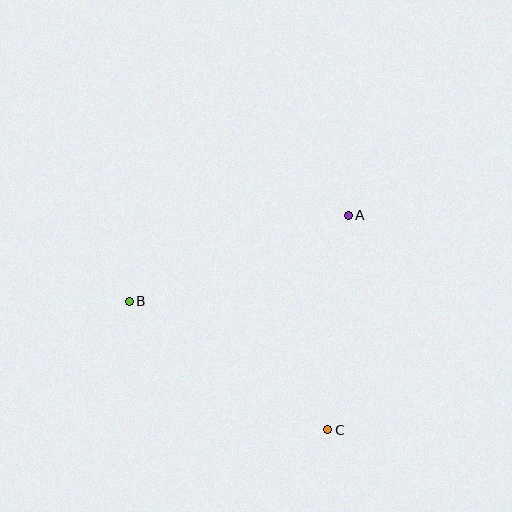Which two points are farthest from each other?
Points B and C are farthest from each other.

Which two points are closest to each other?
Points A and C are closest to each other.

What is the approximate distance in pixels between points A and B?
The distance between A and B is approximately 236 pixels.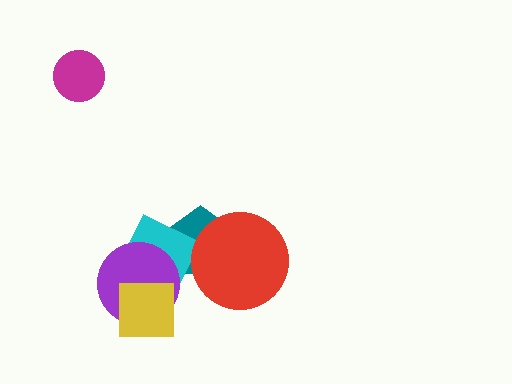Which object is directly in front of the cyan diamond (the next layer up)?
The purple circle is directly in front of the cyan diamond.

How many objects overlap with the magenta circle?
0 objects overlap with the magenta circle.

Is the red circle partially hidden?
No, no other shape covers it.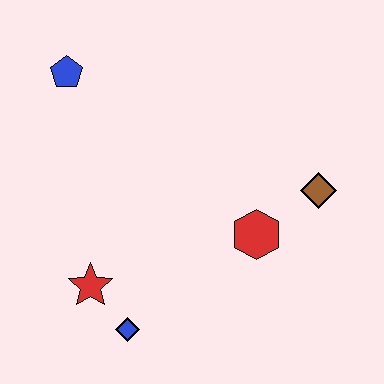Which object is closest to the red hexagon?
The brown diamond is closest to the red hexagon.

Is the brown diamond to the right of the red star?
Yes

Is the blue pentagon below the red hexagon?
No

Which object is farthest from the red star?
The brown diamond is farthest from the red star.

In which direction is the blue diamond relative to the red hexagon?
The blue diamond is to the left of the red hexagon.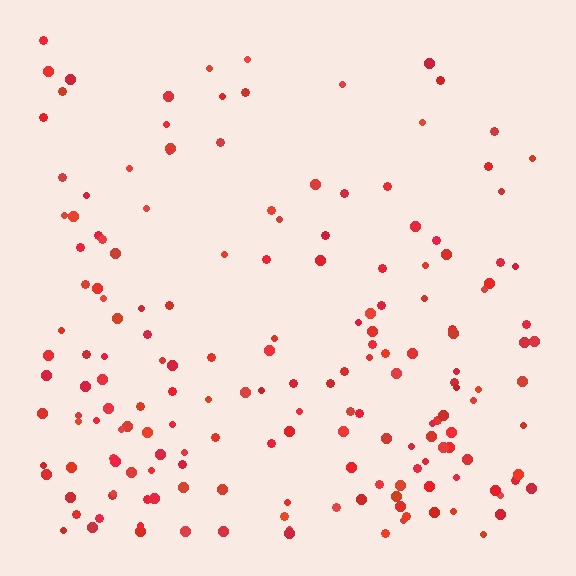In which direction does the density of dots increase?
From top to bottom, with the bottom side densest.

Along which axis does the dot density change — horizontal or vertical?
Vertical.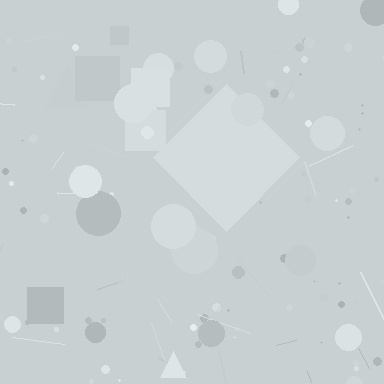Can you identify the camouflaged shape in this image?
The camouflaged shape is a diamond.